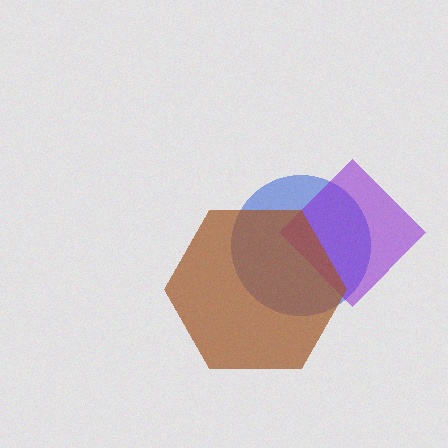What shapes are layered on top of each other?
The layered shapes are: a blue circle, a purple diamond, a brown hexagon.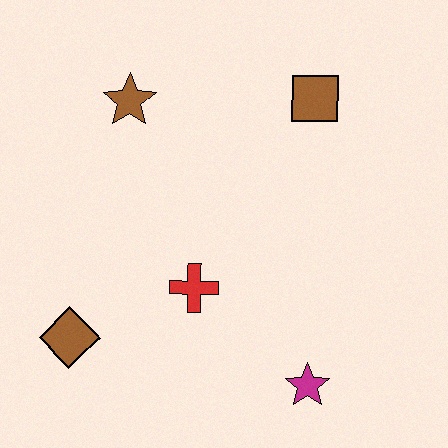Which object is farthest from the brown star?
The magenta star is farthest from the brown star.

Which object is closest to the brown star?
The brown square is closest to the brown star.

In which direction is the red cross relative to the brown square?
The red cross is below the brown square.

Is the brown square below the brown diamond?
No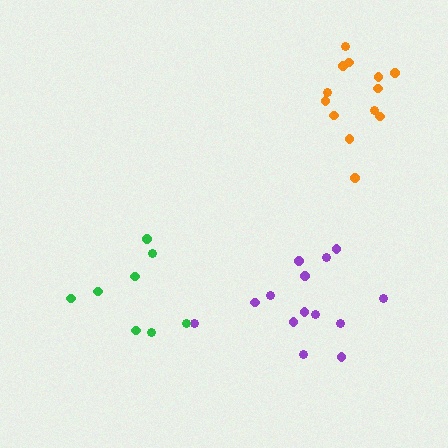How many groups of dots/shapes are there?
There are 3 groups.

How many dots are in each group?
Group 1: 14 dots, Group 2: 13 dots, Group 3: 8 dots (35 total).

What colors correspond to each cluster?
The clusters are colored: purple, orange, green.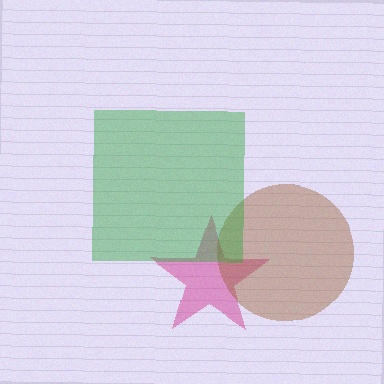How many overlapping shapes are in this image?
There are 3 overlapping shapes in the image.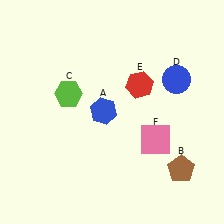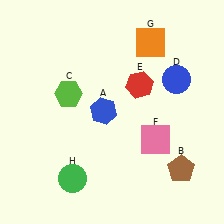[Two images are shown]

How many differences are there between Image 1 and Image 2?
There are 2 differences between the two images.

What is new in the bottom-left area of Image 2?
A green circle (H) was added in the bottom-left area of Image 2.